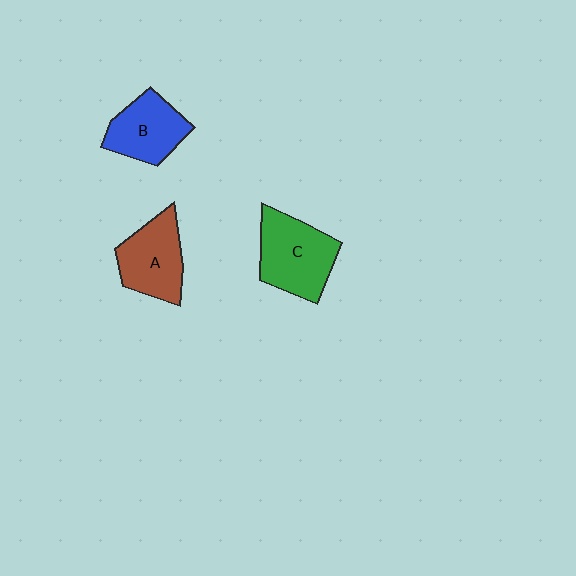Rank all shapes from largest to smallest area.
From largest to smallest: C (green), A (brown), B (blue).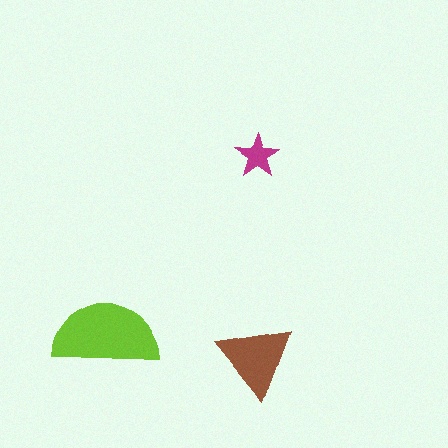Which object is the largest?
The lime semicircle.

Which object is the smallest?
The magenta star.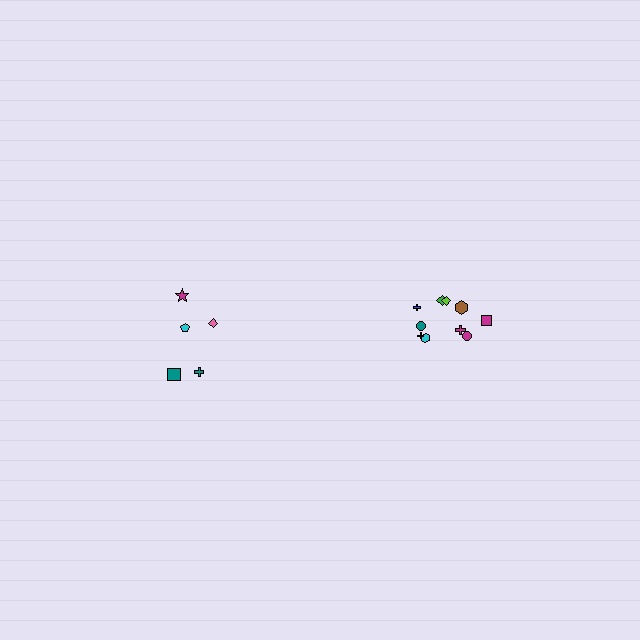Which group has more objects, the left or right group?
The right group.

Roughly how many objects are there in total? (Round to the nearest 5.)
Roughly 15 objects in total.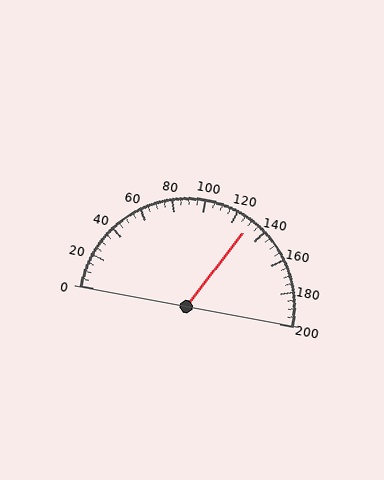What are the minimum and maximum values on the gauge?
The gauge ranges from 0 to 200.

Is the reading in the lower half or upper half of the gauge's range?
The reading is in the upper half of the range (0 to 200).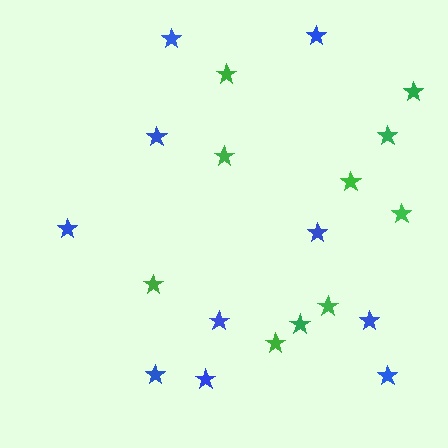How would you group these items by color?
There are 2 groups: one group of green stars (10) and one group of blue stars (10).